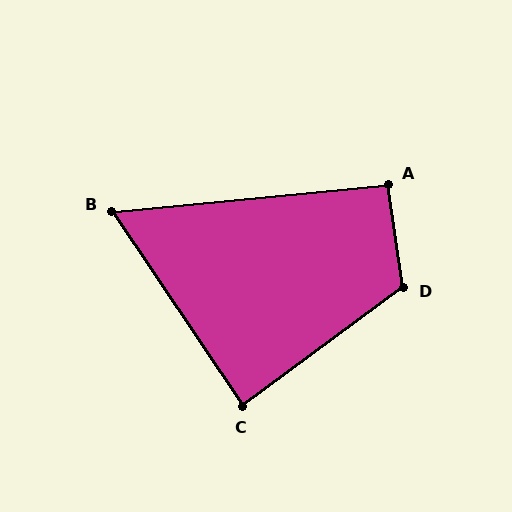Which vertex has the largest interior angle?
D, at approximately 118 degrees.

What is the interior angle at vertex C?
Approximately 87 degrees (approximately right).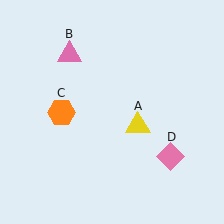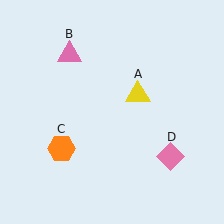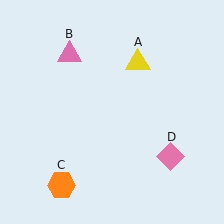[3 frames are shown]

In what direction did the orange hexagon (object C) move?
The orange hexagon (object C) moved down.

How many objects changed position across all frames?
2 objects changed position: yellow triangle (object A), orange hexagon (object C).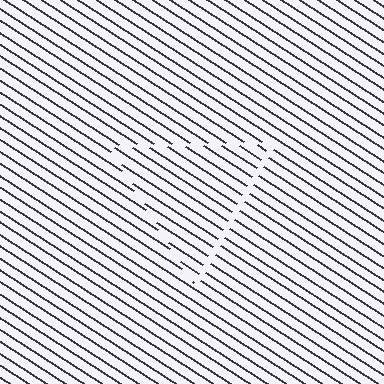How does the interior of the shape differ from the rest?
The interior of the shape contains the same grating, shifted by half a period — the contour is defined by the phase discontinuity where line-ends from the inner and outer gratings abut.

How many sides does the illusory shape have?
3 sides — the line-ends trace a triangle.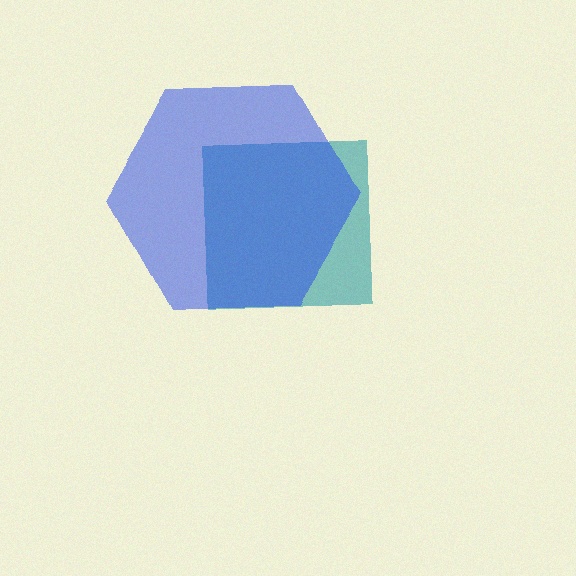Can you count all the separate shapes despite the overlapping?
Yes, there are 2 separate shapes.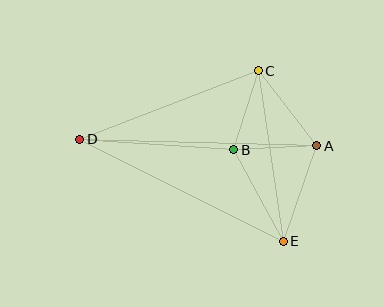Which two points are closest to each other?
Points B and C are closest to each other.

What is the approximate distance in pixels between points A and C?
The distance between A and C is approximately 95 pixels.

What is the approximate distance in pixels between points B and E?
The distance between B and E is approximately 104 pixels.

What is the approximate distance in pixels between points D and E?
The distance between D and E is approximately 228 pixels.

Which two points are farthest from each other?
Points A and D are farthest from each other.